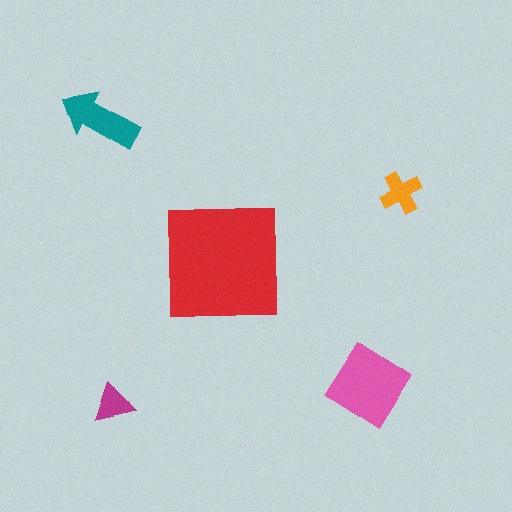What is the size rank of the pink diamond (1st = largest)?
2nd.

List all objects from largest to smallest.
The red square, the pink diamond, the teal arrow, the orange cross, the magenta triangle.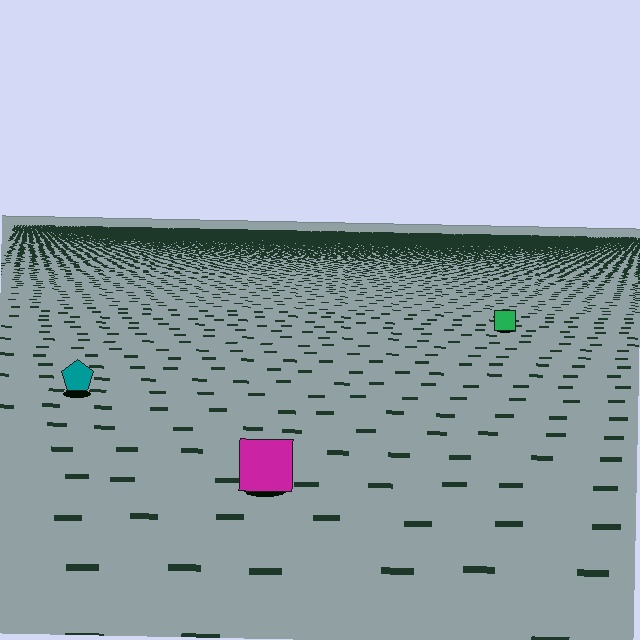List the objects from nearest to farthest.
From nearest to farthest: the magenta square, the teal pentagon, the green square.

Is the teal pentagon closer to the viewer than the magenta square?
No. The magenta square is closer — you can tell from the texture gradient: the ground texture is coarser near it.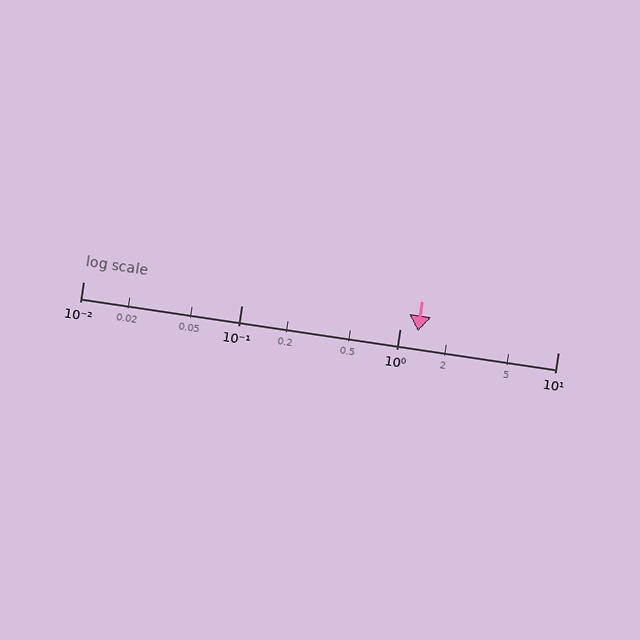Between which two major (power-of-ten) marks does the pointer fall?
The pointer is between 1 and 10.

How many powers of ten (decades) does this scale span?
The scale spans 3 decades, from 0.01 to 10.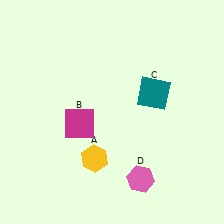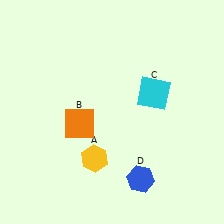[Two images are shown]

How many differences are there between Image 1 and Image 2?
There are 3 differences between the two images.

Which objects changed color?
B changed from magenta to orange. C changed from teal to cyan. D changed from pink to blue.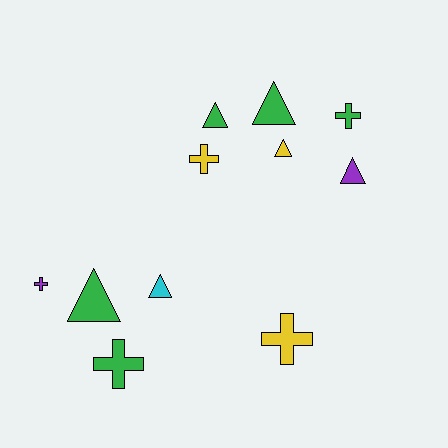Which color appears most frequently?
Green, with 5 objects.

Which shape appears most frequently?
Triangle, with 6 objects.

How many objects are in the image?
There are 11 objects.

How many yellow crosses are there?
There are 2 yellow crosses.